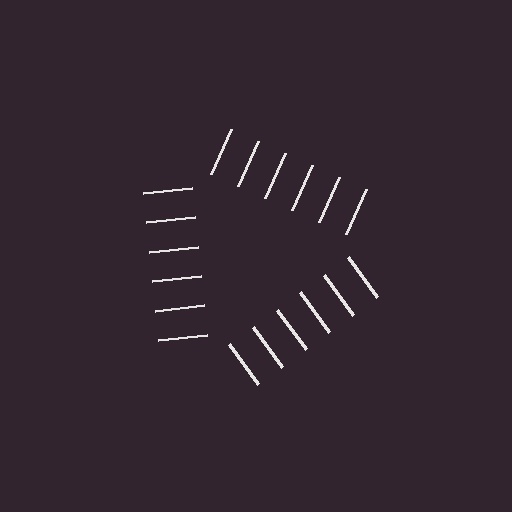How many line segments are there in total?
18 — 6 along each of the 3 edges.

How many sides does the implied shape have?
3 sides — the line-ends trace a triangle.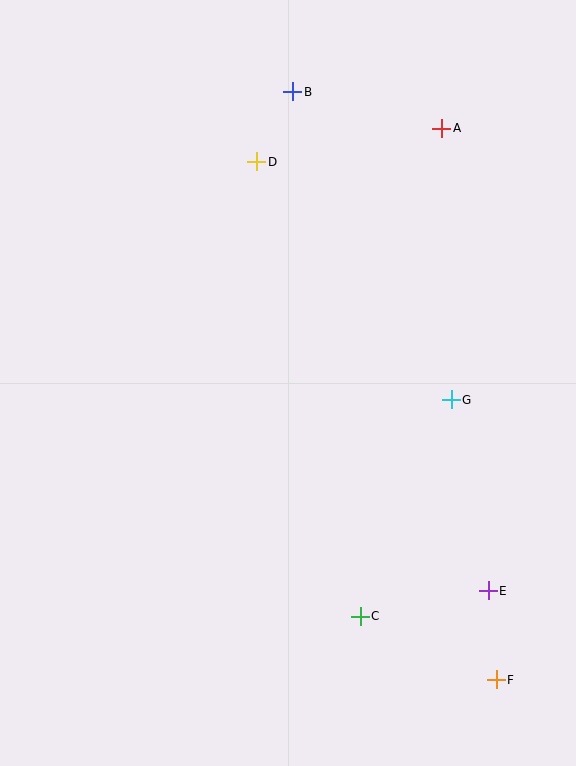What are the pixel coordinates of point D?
Point D is at (257, 162).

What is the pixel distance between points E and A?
The distance between E and A is 465 pixels.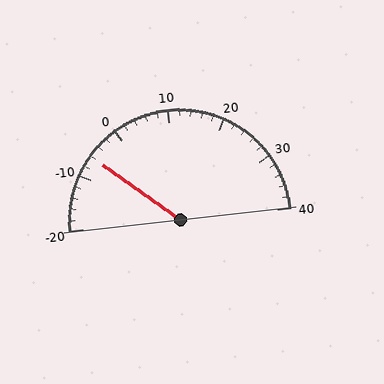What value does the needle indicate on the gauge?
The needle indicates approximately -6.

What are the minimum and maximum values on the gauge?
The gauge ranges from -20 to 40.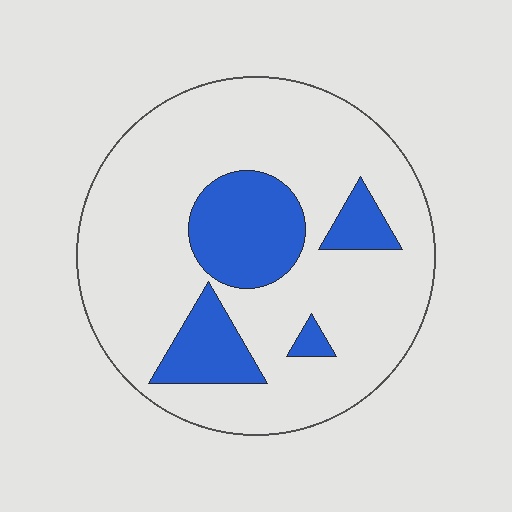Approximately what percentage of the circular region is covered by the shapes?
Approximately 20%.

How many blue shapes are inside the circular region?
4.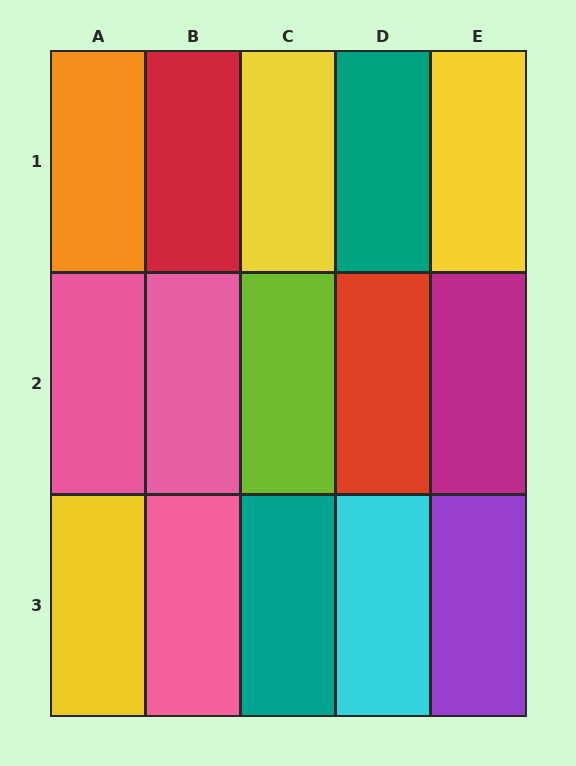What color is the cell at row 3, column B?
Pink.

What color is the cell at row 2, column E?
Magenta.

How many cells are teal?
2 cells are teal.